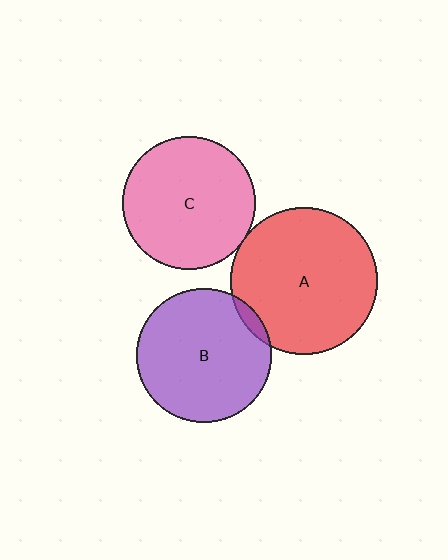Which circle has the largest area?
Circle A (red).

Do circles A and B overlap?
Yes.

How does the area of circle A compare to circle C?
Approximately 1.2 times.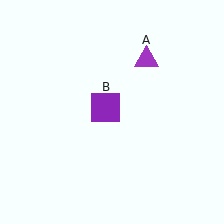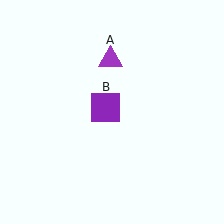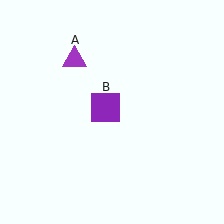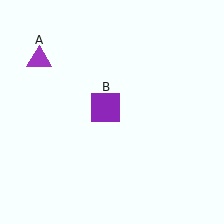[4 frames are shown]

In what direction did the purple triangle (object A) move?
The purple triangle (object A) moved left.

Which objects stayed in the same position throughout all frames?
Purple square (object B) remained stationary.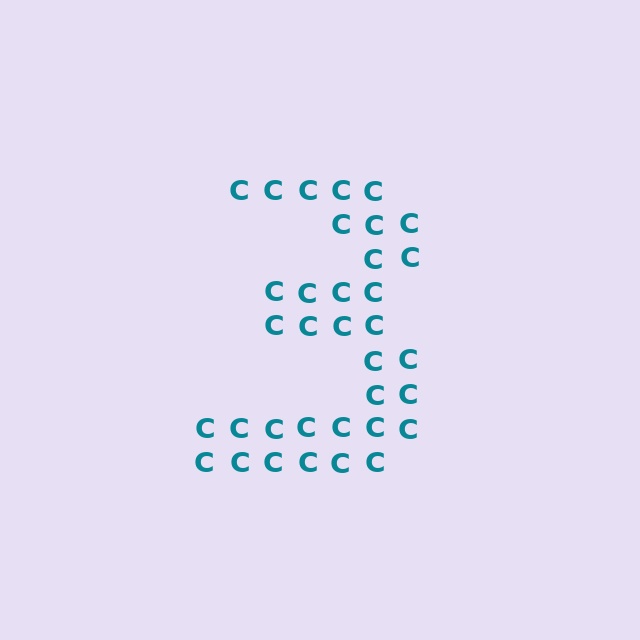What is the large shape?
The large shape is the digit 3.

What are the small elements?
The small elements are letter C's.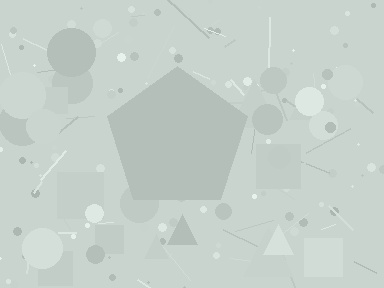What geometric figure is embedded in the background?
A pentagon is embedded in the background.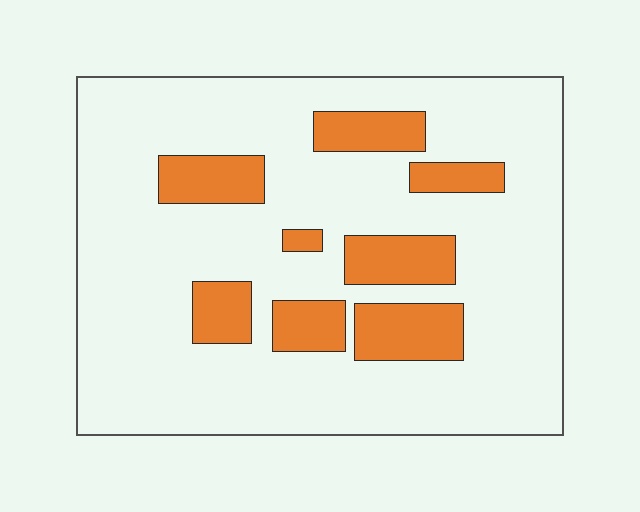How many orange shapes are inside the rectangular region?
8.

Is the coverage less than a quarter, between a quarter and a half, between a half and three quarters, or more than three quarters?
Less than a quarter.